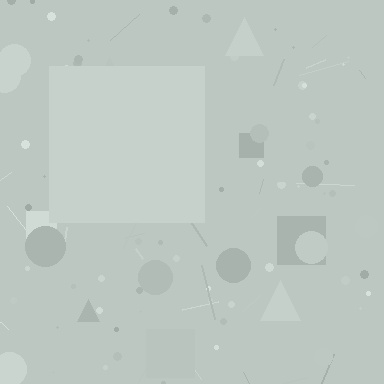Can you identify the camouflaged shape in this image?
The camouflaged shape is a square.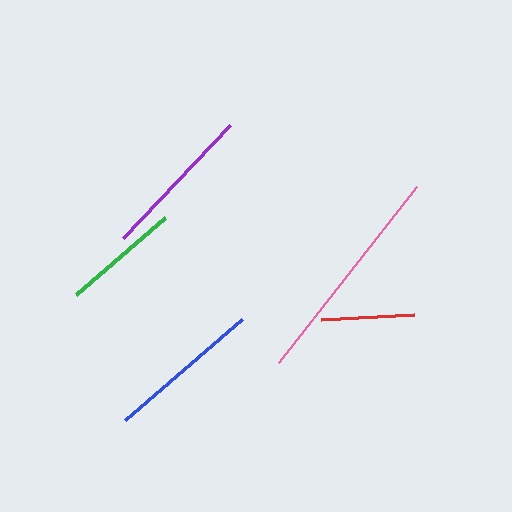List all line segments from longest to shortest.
From longest to shortest: pink, purple, blue, green, red.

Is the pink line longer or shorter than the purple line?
The pink line is longer than the purple line.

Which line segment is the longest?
The pink line is the longest at approximately 223 pixels.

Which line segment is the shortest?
The red line is the shortest at approximately 93 pixels.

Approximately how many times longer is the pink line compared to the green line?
The pink line is approximately 1.9 times the length of the green line.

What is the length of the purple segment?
The purple segment is approximately 155 pixels long.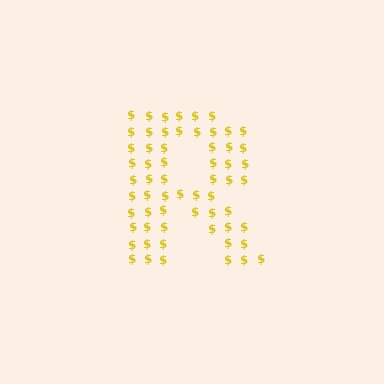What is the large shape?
The large shape is the letter R.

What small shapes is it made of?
It is made of small dollar signs.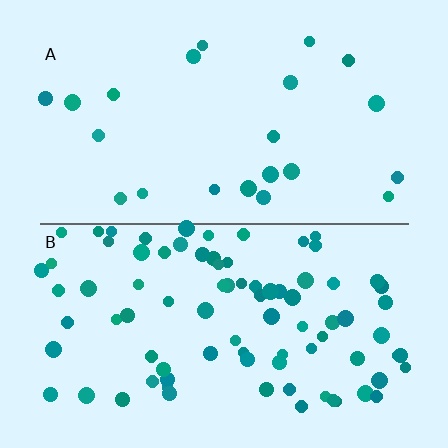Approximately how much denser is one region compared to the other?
Approximately 3.8× — region B over region A.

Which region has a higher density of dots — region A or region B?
B (the bottom).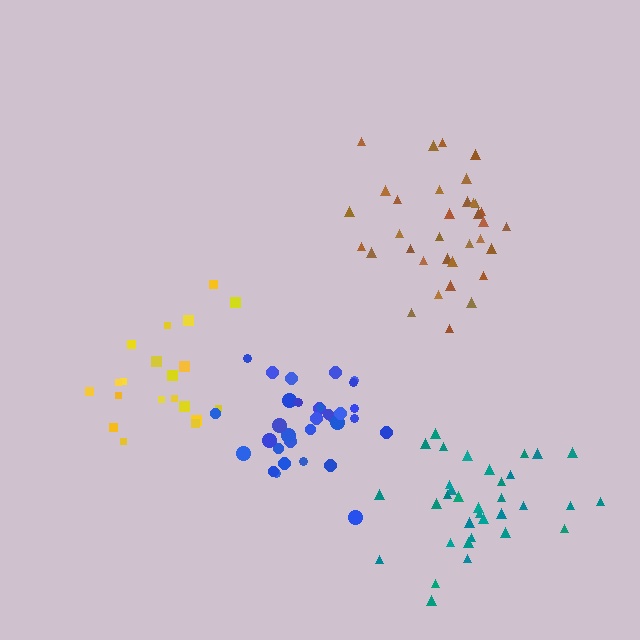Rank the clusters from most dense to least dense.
blue, teal, brown, yellow.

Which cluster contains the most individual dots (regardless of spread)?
Teal (35).